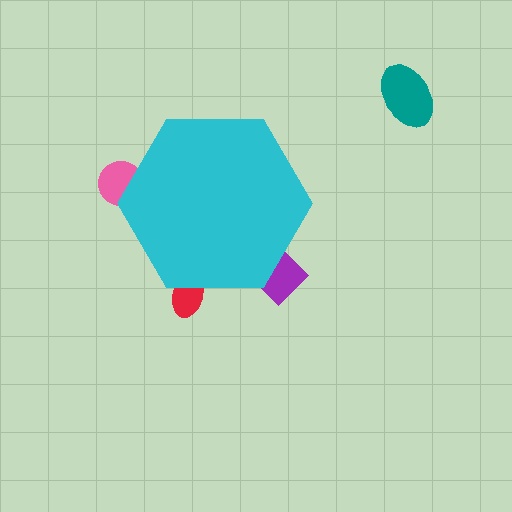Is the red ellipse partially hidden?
Yes, the red ellipse is partially hidden behind the cyan hexagon.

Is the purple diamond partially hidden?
Yes, the purple diamond is partially hidden behind the cyan hexagon.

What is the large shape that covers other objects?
A cyan hexagon.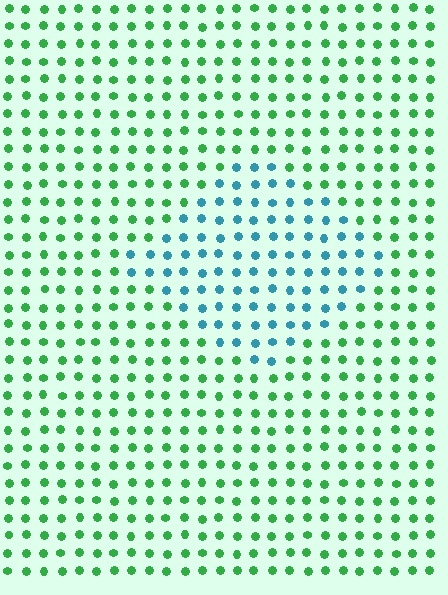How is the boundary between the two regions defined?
The boundary is defined purely by a slight shift in hue (about 60 degrees). Spacing, size, and orientation are identical on both sides.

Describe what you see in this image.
The image is filled with small green elements in a uniform arrangement. A diamond-shaped region is visible where the elements are tinted to a slightly different hue, forming a subtle color boundary.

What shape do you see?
I see a diamond.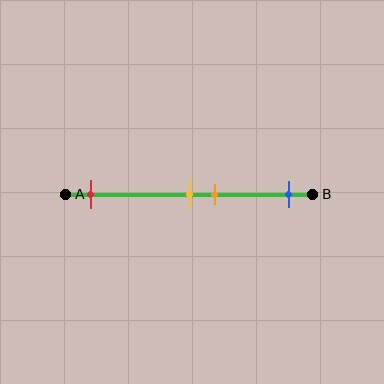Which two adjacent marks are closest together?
The yellow and orange marks are the closest adjacent pair.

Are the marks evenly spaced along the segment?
No, the marks are not evenly spaced.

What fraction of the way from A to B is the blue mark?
The blue mark is approximately 90% (0.9) of the way from A to B.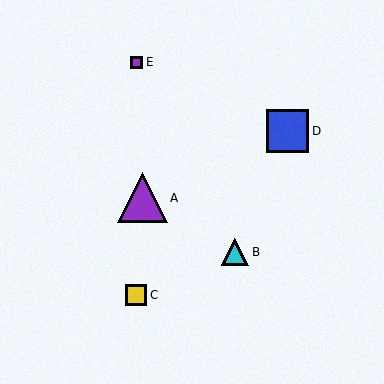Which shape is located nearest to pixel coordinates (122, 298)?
The yellow square (labeled C) at (136, 295) is nearest to that location.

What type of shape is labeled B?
Shape B is a cyan triangle.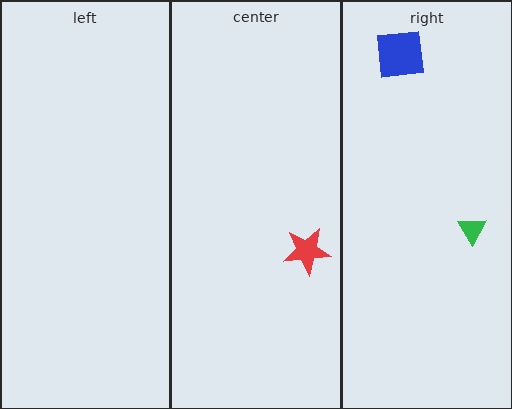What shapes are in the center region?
The red star.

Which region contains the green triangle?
The right region.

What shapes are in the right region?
The green triangle, the blue square.